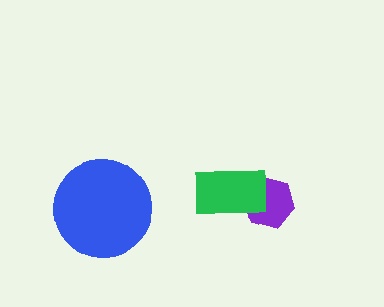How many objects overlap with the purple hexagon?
1 object overlaps with the purple hexagon.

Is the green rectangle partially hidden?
No, no other shape covers it.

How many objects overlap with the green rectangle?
1 object overlaps with the green rectangle.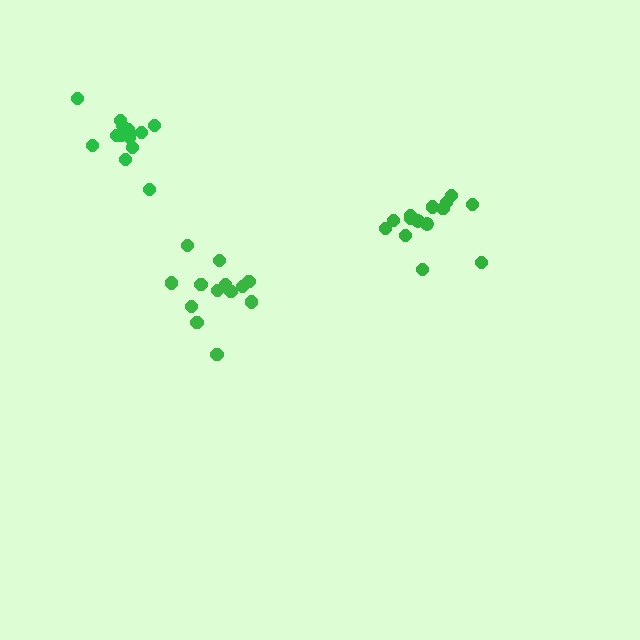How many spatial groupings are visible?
There are 3 spatial groupings.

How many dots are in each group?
Group 1: 14 dots, Group 2: 13 dots, Group 3: 13 dots (40 total).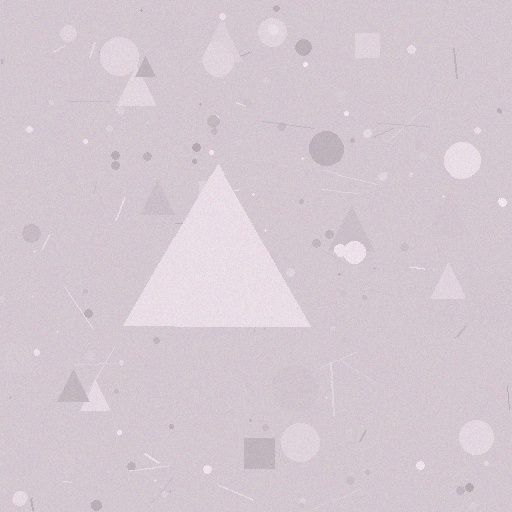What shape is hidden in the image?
A triangle is hidden in the image.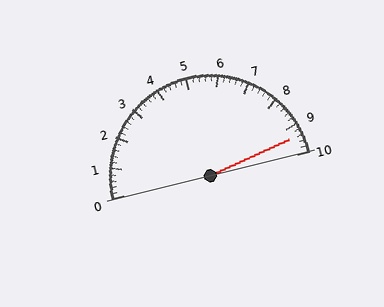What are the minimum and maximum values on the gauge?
The gauge ranges from 0 to 10.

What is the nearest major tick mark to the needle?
The nearest major tick mark is 9.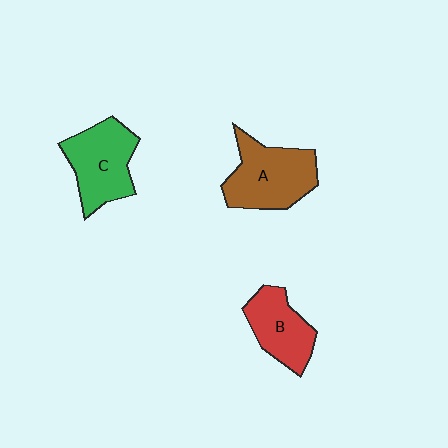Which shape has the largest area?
Shape A (brown).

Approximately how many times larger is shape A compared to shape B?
Approximately 1.4 times.